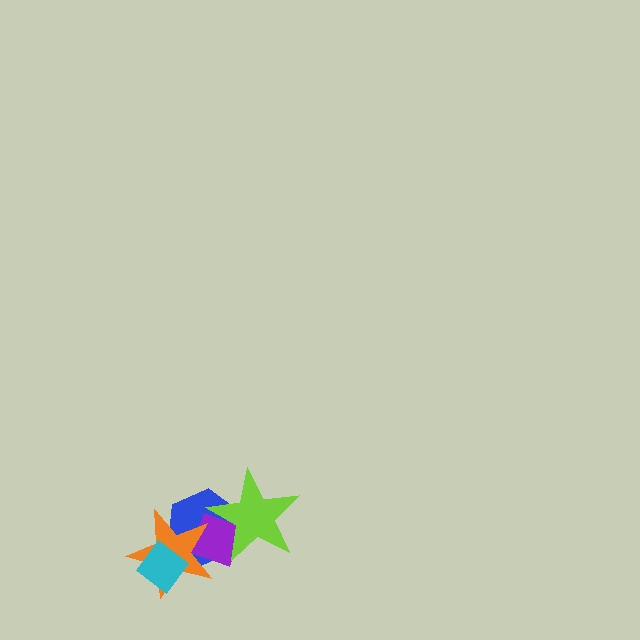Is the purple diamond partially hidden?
Yes, it is partially covered by another shape.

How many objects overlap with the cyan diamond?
2 objects overlap with the cyan diamond.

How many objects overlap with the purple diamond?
3 objects overlap with the purple diamond.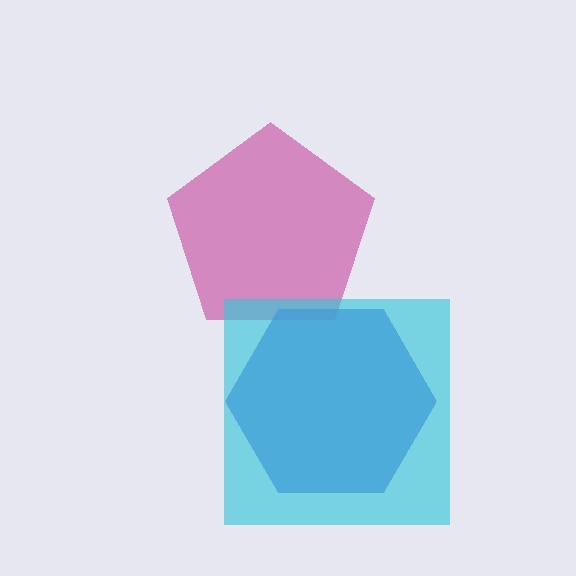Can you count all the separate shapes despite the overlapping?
Yes, there are 3 separate shapes.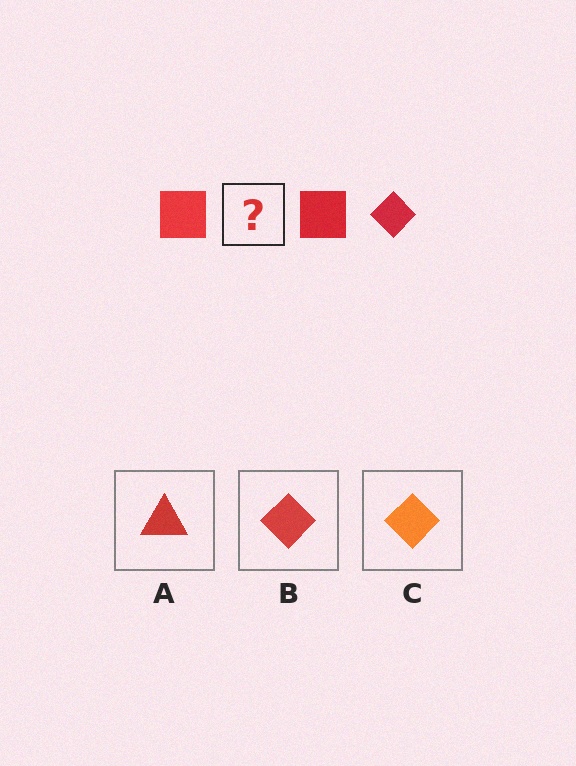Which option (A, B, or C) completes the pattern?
B.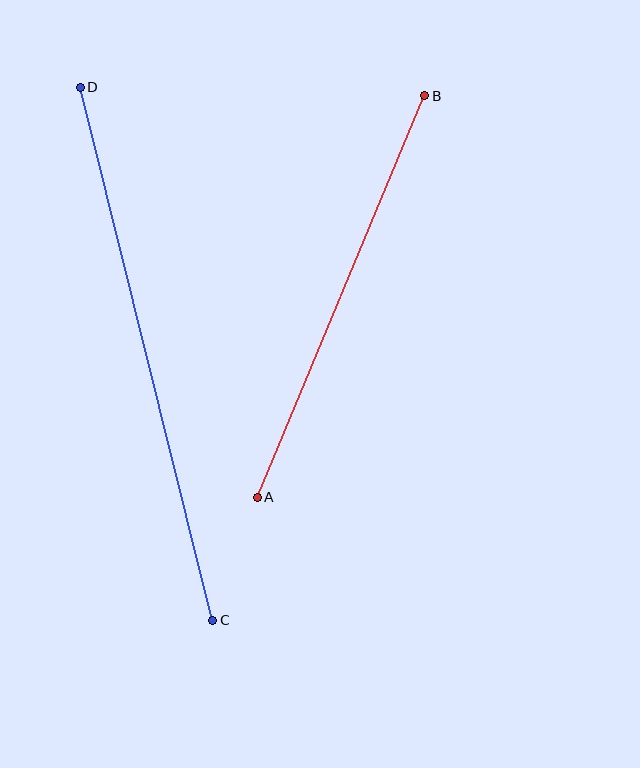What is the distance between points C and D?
The distance is approximately 550 pixels.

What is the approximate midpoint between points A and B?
The midpoint is at approximately (341, 297) pixels.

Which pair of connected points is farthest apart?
Points C and D are farthest apart.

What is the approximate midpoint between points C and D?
The midpoint is at approximately (147, 354) pixels.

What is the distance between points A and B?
The distance is approximately 435 pixels.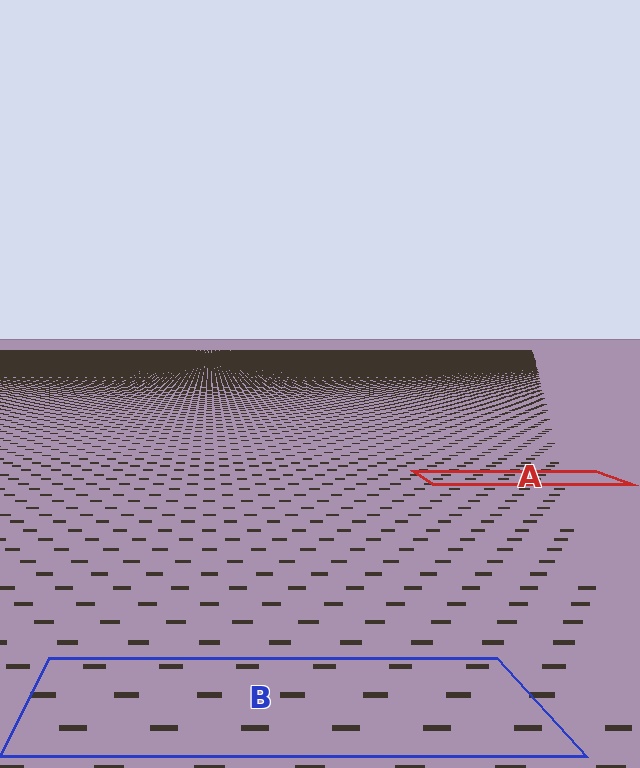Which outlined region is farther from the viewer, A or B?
Region A is farther from the viewer — the texture elements inside it appear smaller and more densely packed.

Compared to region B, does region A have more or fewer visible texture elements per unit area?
Region A has more texture elements per unit area — they are packed more densely because it is farther away.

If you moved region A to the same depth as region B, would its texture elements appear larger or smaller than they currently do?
They would appear larger. At a closer depth, the same texture elements are projected at a bigger on-screen size.